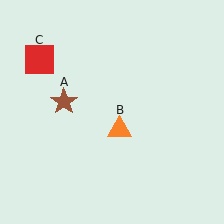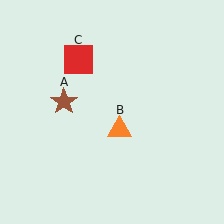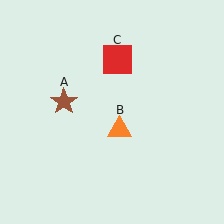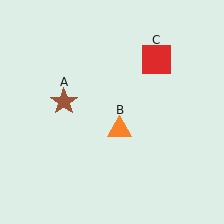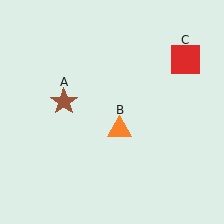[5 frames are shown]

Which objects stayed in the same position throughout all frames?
Brown star (object A) and orange triangle (object B) remained stationary.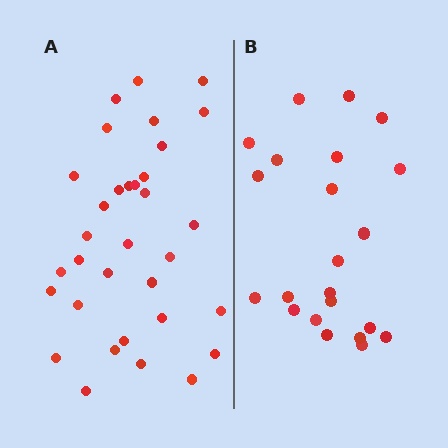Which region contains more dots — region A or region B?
Region A (the left region) has more dots.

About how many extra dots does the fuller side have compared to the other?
Region A has roughly 12 or so more dots than region B.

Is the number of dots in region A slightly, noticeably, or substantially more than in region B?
Region A has substantially more. The ratio is roughly 1.5 to 1.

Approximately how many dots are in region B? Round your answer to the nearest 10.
About 20 dots. (The exact count is 22, which rounds to 20.)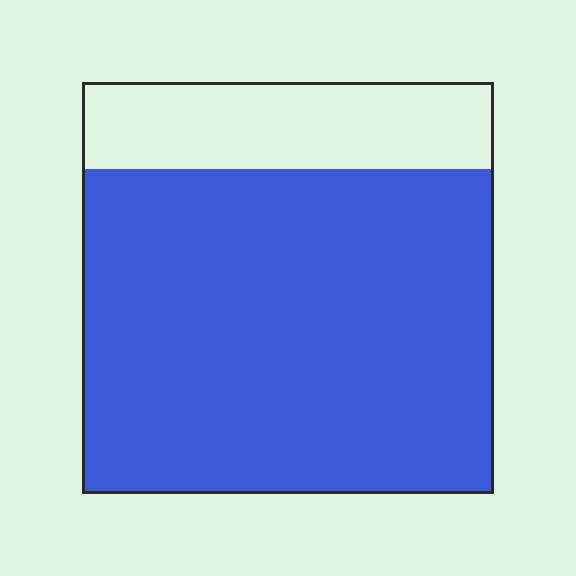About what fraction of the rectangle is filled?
About four fifths (4/5).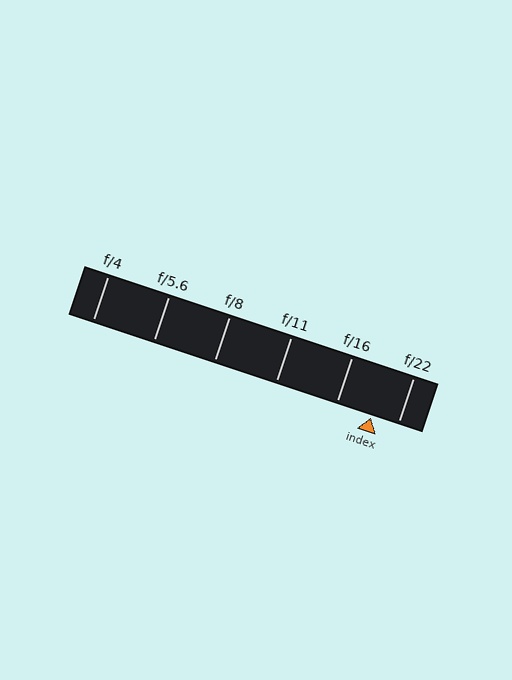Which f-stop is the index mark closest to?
The index mark is closest to f/22.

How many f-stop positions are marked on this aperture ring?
There are 6 f-stop positions marked.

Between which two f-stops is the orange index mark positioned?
The index mark is between f/16 and f/22.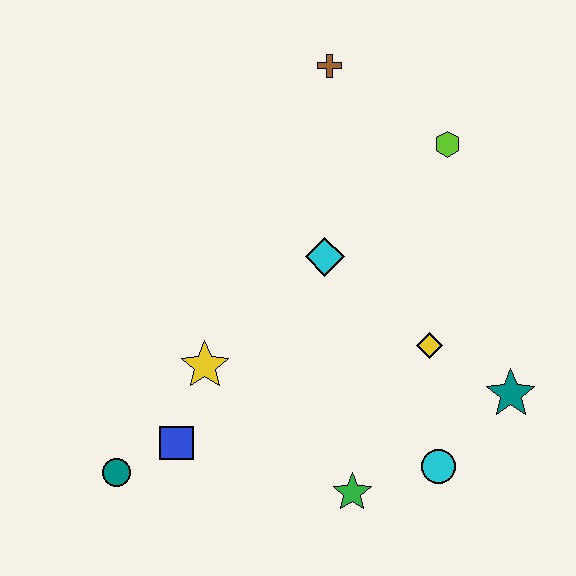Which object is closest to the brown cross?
The lime hexagon is closest to the brown cross.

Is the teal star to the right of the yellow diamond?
Yes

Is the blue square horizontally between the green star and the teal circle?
Yes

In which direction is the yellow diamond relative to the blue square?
The yellow diamond is to the right of the blue square.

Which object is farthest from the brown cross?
The teal circle is farthest from the brown cross.